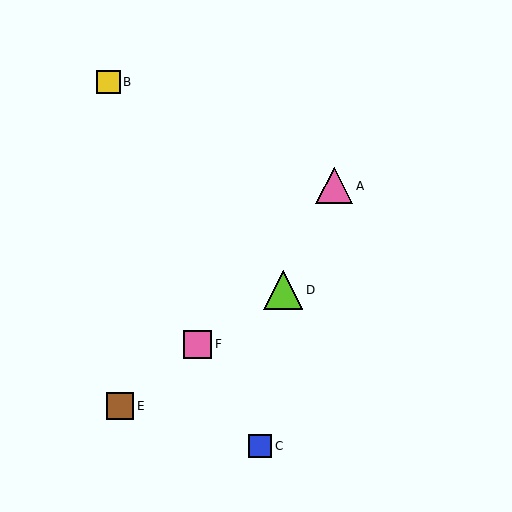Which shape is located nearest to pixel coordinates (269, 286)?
The lime triangle (labeled D) at (283, 290) is nearest to that location.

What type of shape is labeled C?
Shape C is a blue square.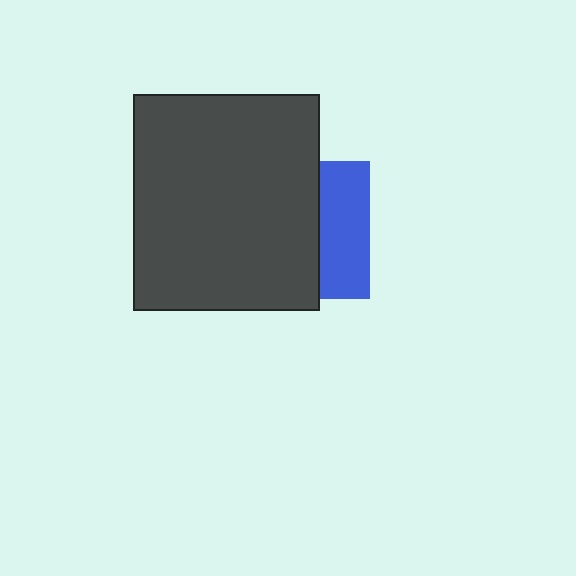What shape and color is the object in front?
The object in front is a dark gray rectangle.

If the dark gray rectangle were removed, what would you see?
You would see the complete blue square.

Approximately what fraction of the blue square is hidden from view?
Roughly 64% of the blue square is hidden behind the dark gray rectangle.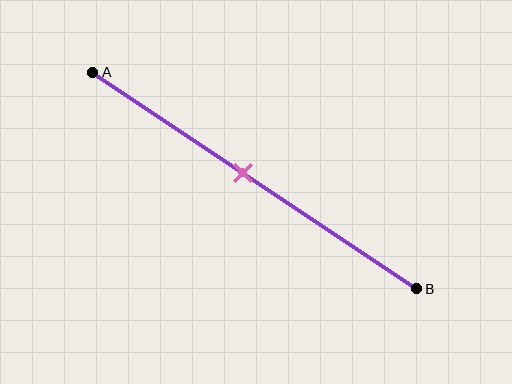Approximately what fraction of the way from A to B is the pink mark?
The pink mark is approximately 45% of the way from A to B.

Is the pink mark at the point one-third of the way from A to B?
No, the mark is at about 45% from A, not at the 33% one-third point.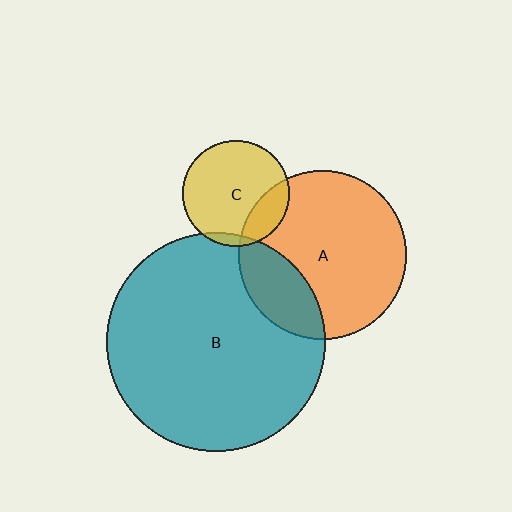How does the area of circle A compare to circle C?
Approximately 2.5 times.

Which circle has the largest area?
Circle B (teal).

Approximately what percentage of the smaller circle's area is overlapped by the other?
Approximately 5%.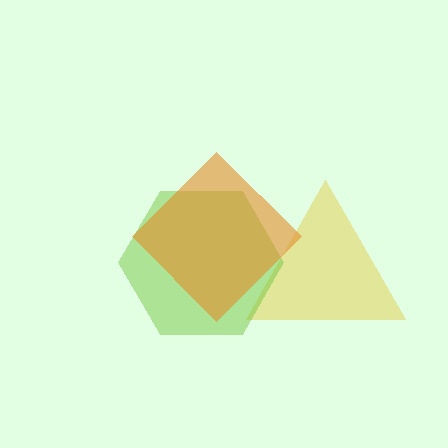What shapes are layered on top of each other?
The layered shapes are: a yellow triangle, a lime hexagon, an orange diamond.